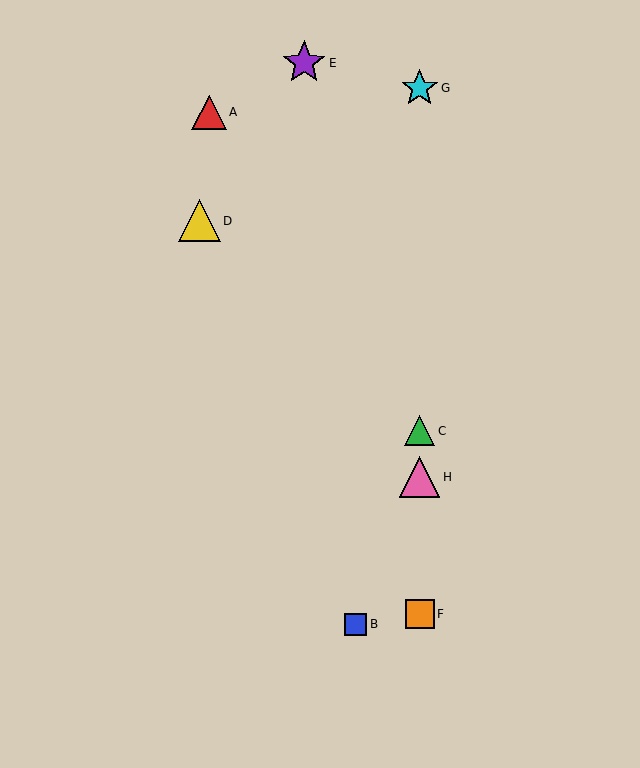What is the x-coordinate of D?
Object D is at x≈199.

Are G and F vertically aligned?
Yes, both are at x≈420.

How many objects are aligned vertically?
4 objects (C, F, G, H) are aligned vertically.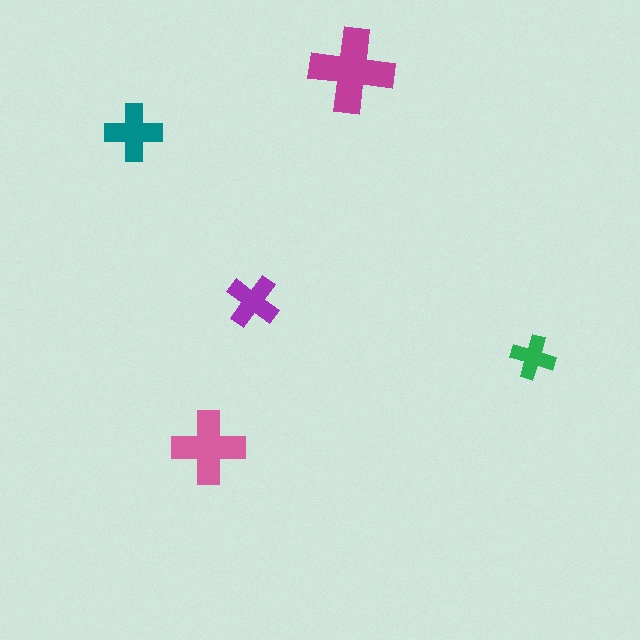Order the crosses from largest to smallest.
the magenta one, the pink one, the teal one, the purple one, the green one.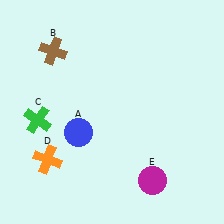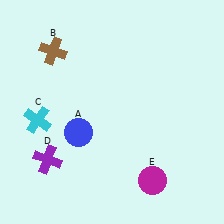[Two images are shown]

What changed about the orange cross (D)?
In Image 1, D is orange. In Image 2, it changed to purple.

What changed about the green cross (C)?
In Image 1, C is green. In Image 2, it changed to cyan.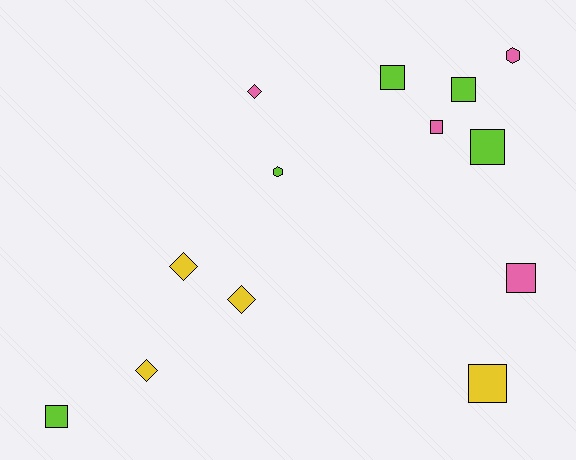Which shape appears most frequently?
Square, with 7 objects.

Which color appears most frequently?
Lime, with 5 objects.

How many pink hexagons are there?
There is 1 pink hexagon.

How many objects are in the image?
There are 13 objects.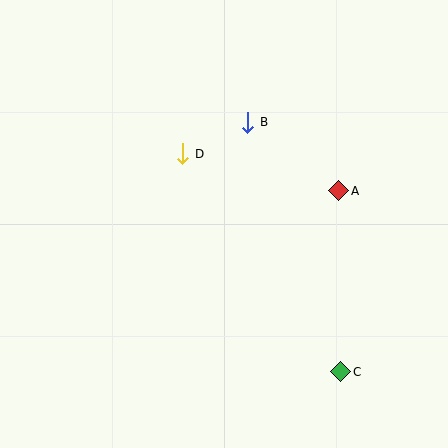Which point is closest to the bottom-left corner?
Point D is closest to the bottom-left corner.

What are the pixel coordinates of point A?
Point A is at (339, 191).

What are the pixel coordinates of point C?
Point C is at (341, 372).